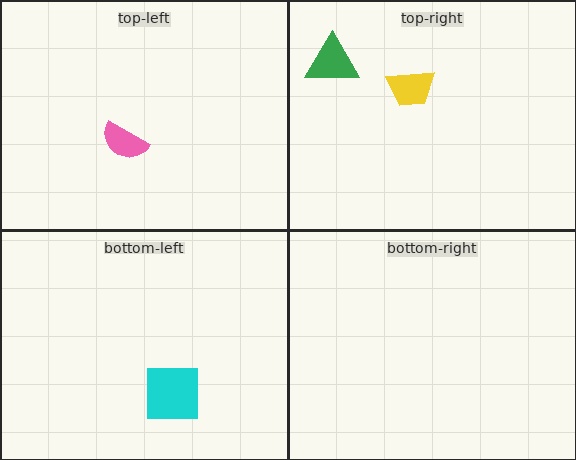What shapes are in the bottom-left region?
The cyan square.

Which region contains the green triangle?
The top-right region.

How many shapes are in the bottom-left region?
1.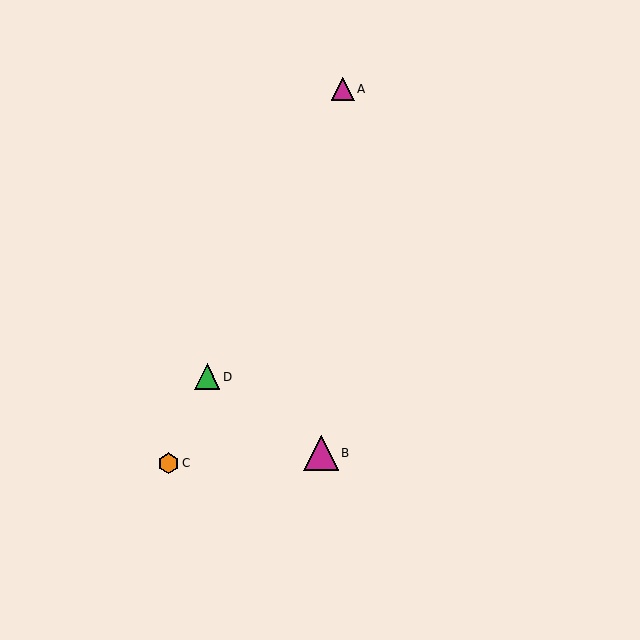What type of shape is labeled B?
Shape B is a magenta triangle.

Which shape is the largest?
The magenta triangle (labeled B) is the largest.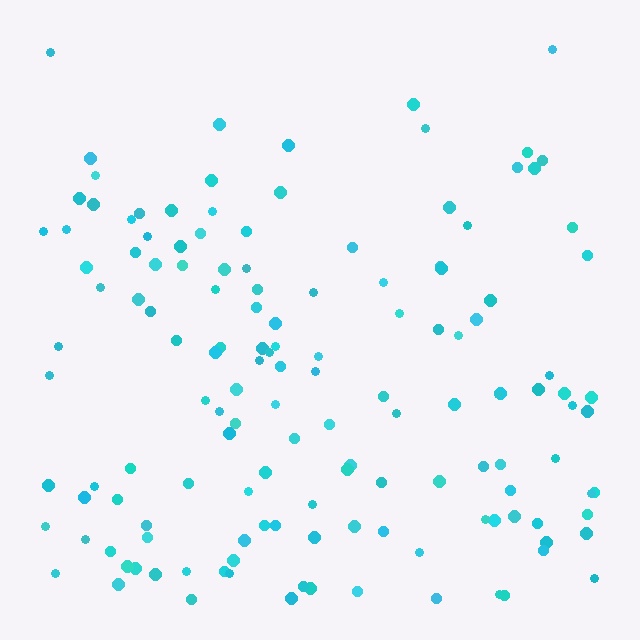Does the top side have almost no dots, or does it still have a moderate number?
Still a moderate number, just noticeably fewer than the bottom.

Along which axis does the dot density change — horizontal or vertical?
Vertical.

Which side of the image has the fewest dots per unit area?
The top.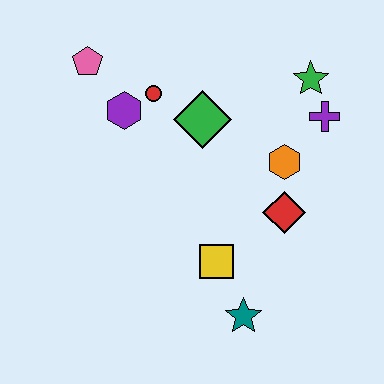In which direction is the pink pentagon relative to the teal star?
The pink pentagon is above the teal star.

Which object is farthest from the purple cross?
The pink pentagon is farthest from the purple cross.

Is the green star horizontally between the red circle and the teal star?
No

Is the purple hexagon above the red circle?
No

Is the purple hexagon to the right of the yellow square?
No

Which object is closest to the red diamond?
The orange hexagon is closest to the red diamond.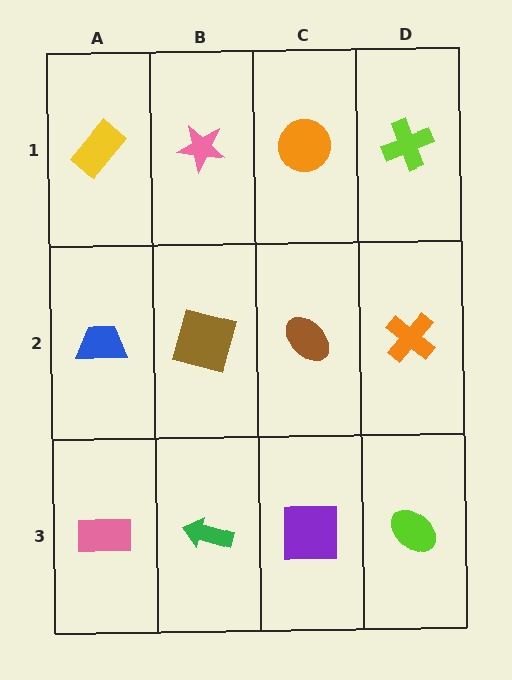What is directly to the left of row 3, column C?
A green arrow.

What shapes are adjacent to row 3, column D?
An orange cross (row 2, column D), a purple square (row 3, column C).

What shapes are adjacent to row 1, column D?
An orange cross (row 2, column D), an orange circle (row 1, column C).